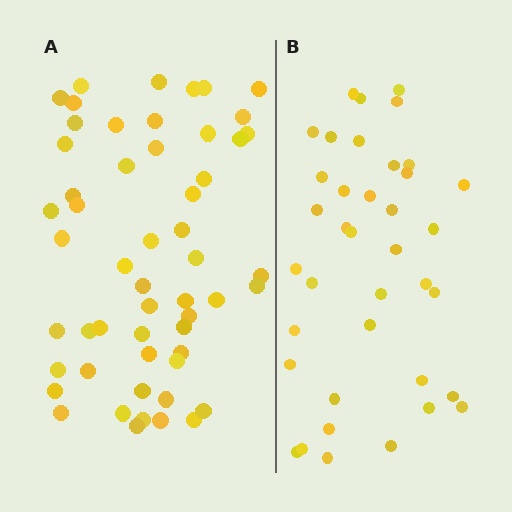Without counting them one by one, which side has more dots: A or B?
Region A (the left region) has more dots.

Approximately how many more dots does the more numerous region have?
Region A has approximately 15 more dots than region B.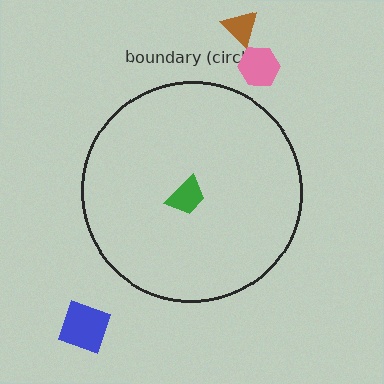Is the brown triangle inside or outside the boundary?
Outside.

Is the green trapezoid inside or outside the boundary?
Inside.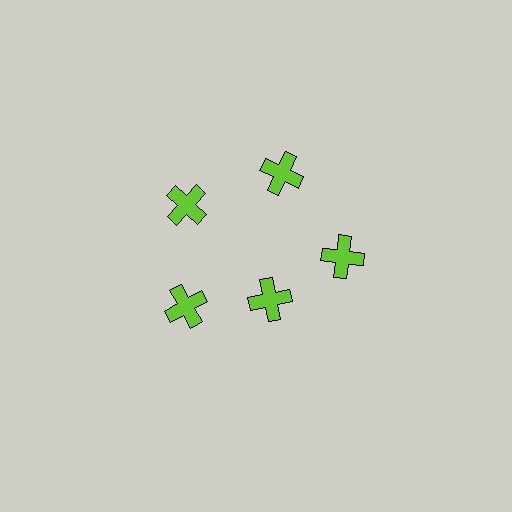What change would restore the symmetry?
The symmetry would be restored by moving it outward, back onto the ring so that all 5 crosses sit at equal angles and equal distance from the center.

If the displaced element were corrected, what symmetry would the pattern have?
It would have 5-fold rotational symmetry — the pattern would map onto itself every 72 degrees.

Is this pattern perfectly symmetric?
No. The 5 lime crosses are arranged in a ring, but one element near the 5 o'clock position is pulled inward toward the center, breaking the 5-fold rotational symmetry.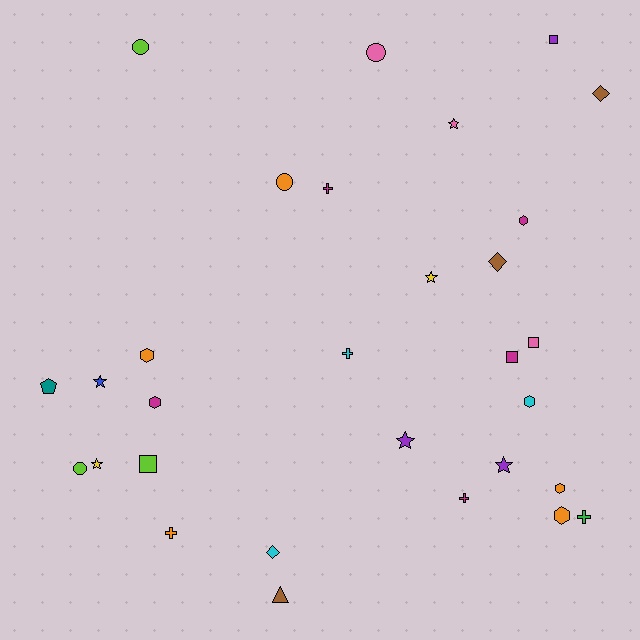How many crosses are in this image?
There are 5 crosses.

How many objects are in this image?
There are 30 objects.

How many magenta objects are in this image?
There are 5 magenta objects.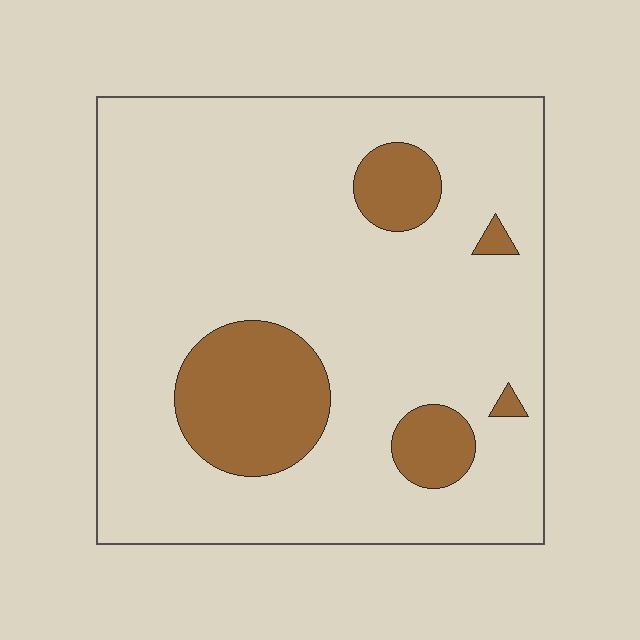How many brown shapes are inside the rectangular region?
5.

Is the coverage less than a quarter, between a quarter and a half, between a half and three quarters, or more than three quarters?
Less than a quarter.